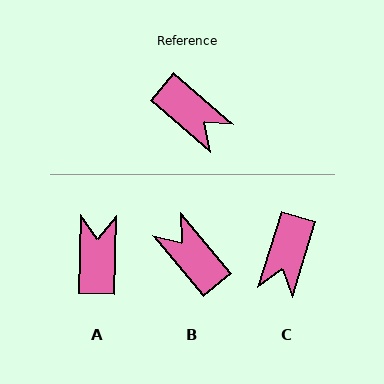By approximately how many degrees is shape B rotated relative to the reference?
Approximately 170 degrees counter-clockwise.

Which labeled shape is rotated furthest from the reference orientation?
B, about 170 degrees away.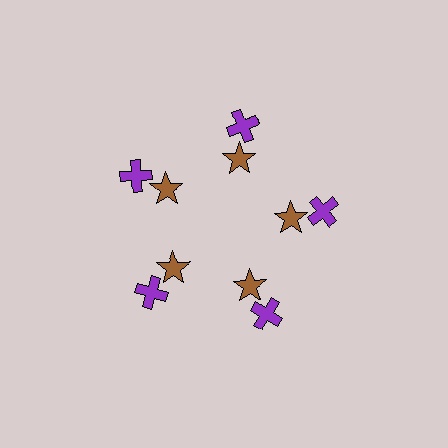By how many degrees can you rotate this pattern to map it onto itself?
The pattern maps onto itself every 72 degrees of rotation.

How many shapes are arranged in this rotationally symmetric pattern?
There are 10 shapes, arranged in 5 groups of 2.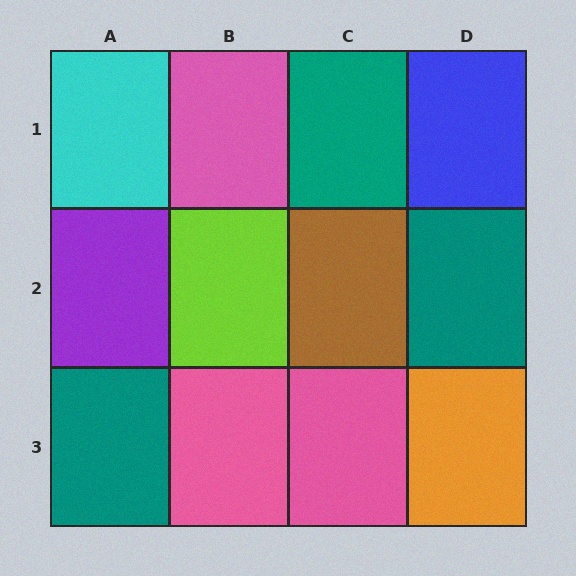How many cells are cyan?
1 cell is cyan.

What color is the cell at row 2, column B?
Lime.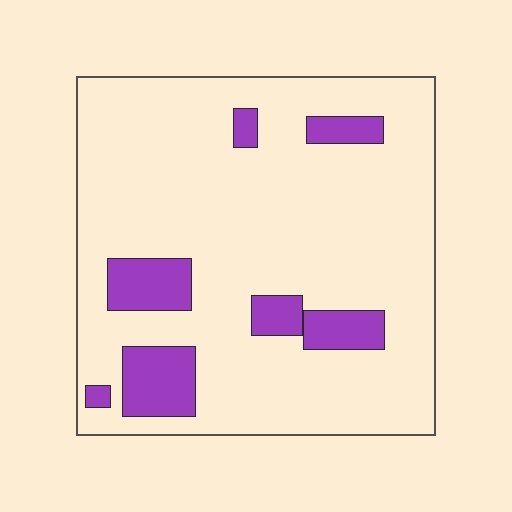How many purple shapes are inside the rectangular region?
7.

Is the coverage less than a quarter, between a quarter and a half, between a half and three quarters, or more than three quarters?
Less than a quarter.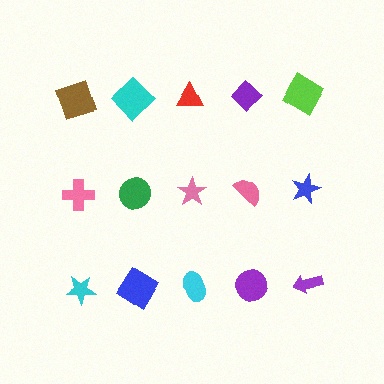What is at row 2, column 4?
A pink semicircle.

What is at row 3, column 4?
A purple circle.